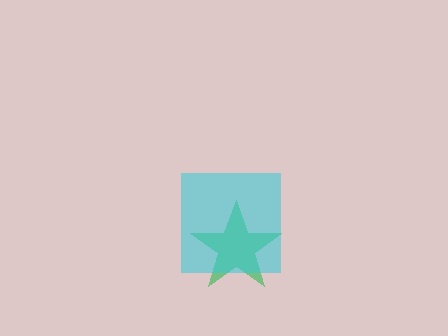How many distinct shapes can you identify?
There are 2 distinct shapes: a green star, a cyan square.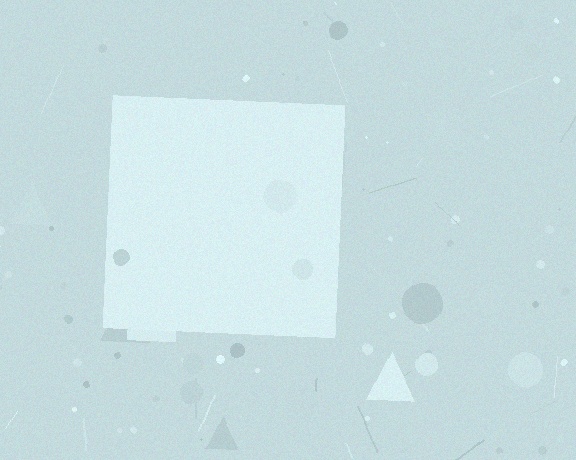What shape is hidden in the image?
A square is hidden in the image.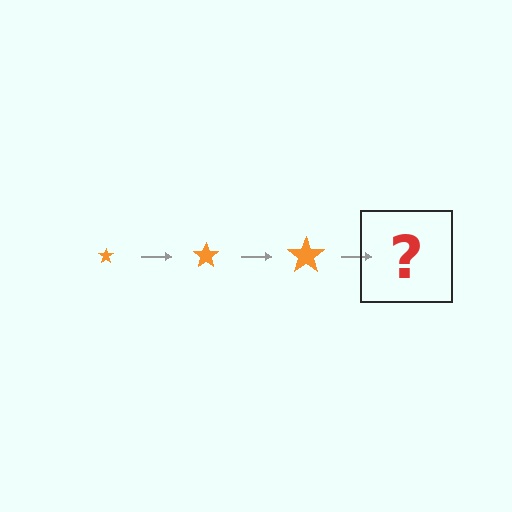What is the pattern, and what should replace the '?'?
The pattern is that the star gets progressively larger each step. The '?' should be an orange star, larger than the previous one.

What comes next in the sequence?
The next element should be an orange star, larger than the previous one.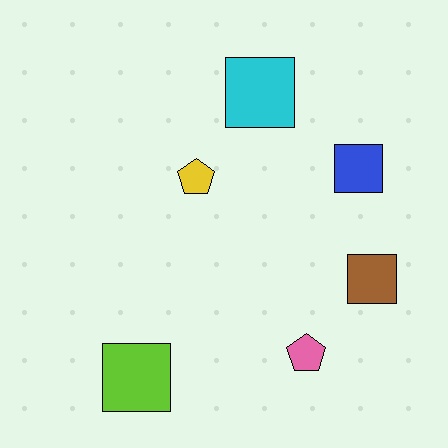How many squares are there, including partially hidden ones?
There are 4 squares.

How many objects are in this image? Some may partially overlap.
There are 6 objects.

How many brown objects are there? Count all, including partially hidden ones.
There is 1 brown object.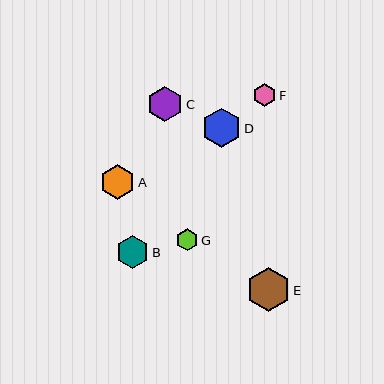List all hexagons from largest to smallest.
From largest to smallest: E, D, C, A, B, F, G.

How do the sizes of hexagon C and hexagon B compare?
Hexagon C and hexagon B are approximately the same size.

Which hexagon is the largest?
Hexagon E is the largest with a size of approximately 44 pixels.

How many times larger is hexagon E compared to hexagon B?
Hexagon E is approximately 1.3 times the size of hexagon B.